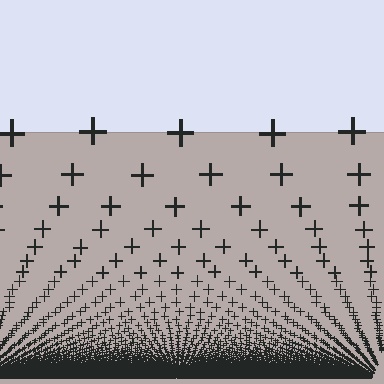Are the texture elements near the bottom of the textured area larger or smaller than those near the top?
Smaller. The gradient is inverted — elements near the bottom are smaller and denser.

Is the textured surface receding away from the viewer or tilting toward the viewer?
The surface appears to tilt toward the viewer. Texture elements get larger and sparser toward the top.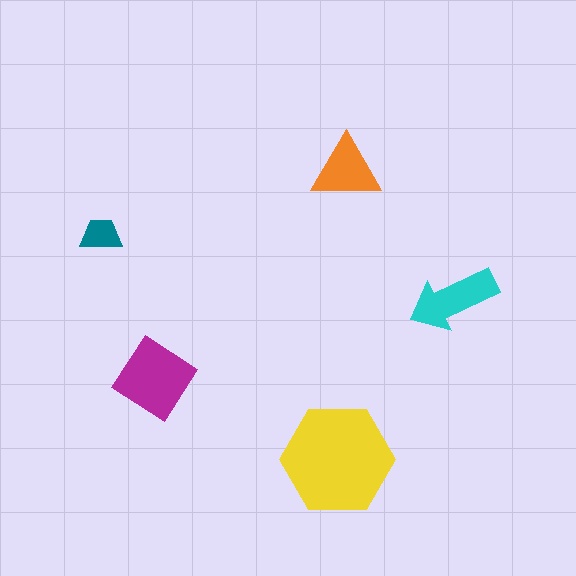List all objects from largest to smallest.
The yellow hexagon, the magenta diamond, the cyan arrow, the orange triangle, the teal trapezoid.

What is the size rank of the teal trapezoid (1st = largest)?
5th.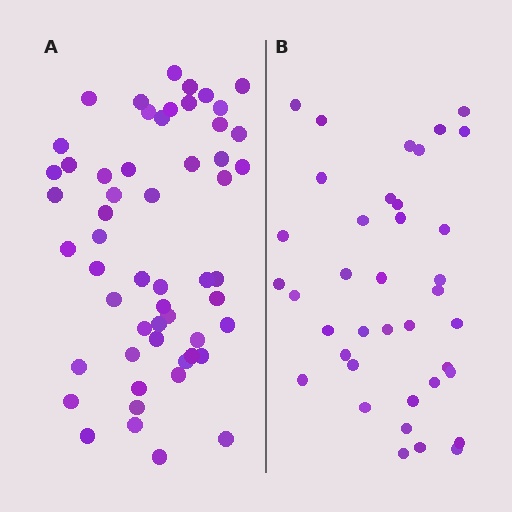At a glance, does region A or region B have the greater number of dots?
Region A (the left region) has more dots.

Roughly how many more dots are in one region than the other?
Region A has approximately 15 more dots than region B.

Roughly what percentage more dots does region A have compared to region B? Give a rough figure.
About 45% more.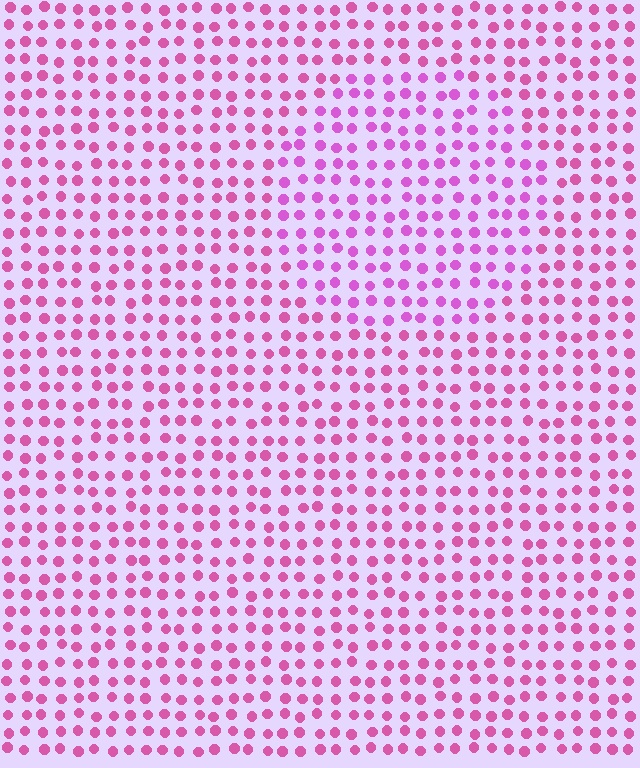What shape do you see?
I see a circle.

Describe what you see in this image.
The image is filled with small pink elements in a uniform arrangement. A circle-shaped region is visible where the elements are tinted to a slightly different hue, forming a subtle color boundary.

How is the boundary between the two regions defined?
The boundary is defined purely by a slight shift in hue (about 21 degrees). Spacing, size, and orientation are identical on both sides.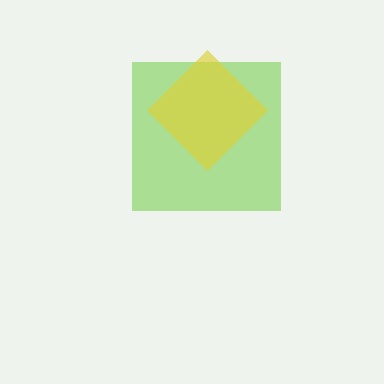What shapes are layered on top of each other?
The layered shapes are: a lime square, a yellow diamond.